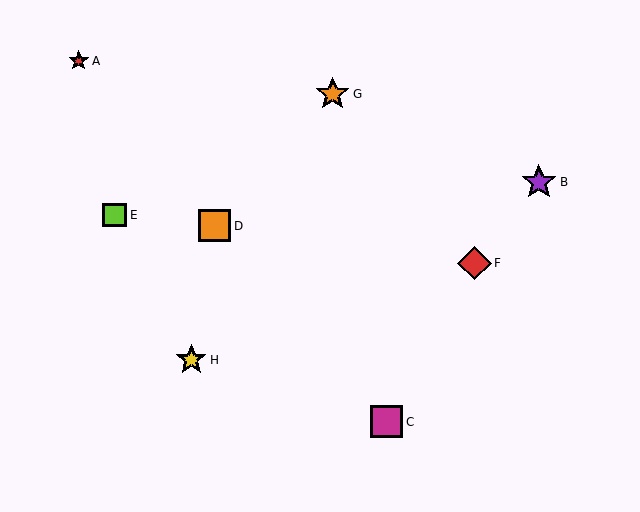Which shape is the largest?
The purple star (labeled B) is the largest.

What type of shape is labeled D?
Shape D is an orange square.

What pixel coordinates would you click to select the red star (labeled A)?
Click at (79, 61) to select the red star A.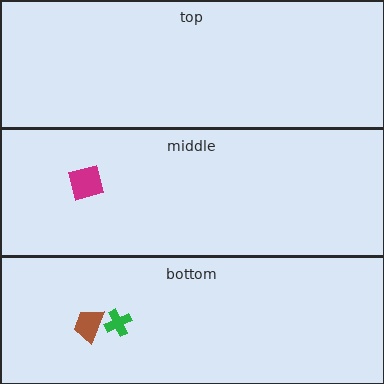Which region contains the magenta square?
The middle region.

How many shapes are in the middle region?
1.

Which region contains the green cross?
The bottom region.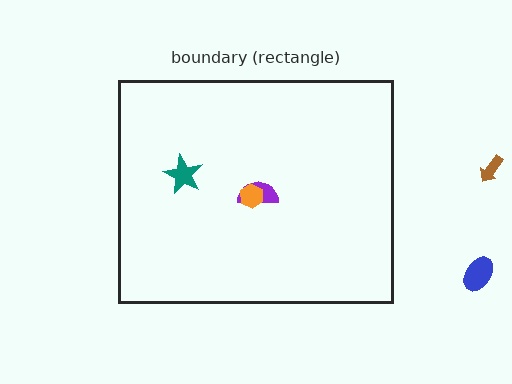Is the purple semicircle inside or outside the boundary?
Inside.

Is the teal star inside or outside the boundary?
Inside.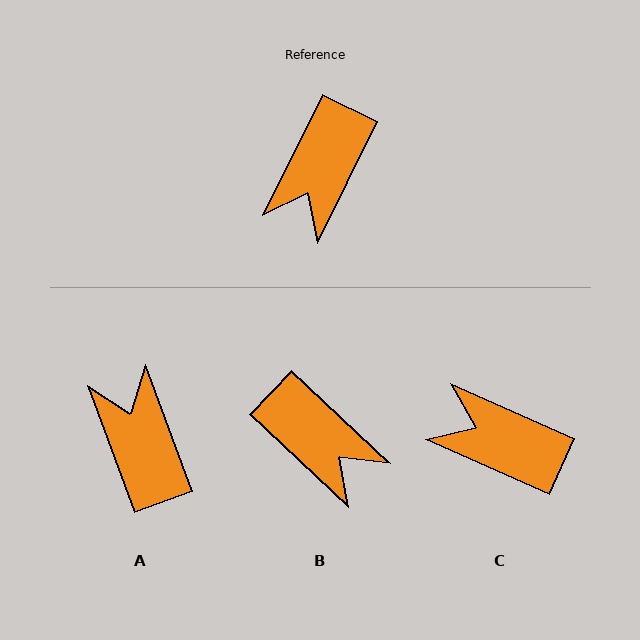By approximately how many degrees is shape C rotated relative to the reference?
Approximately 88 degrees clockwise.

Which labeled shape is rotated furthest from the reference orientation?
A, about 133 degrees away.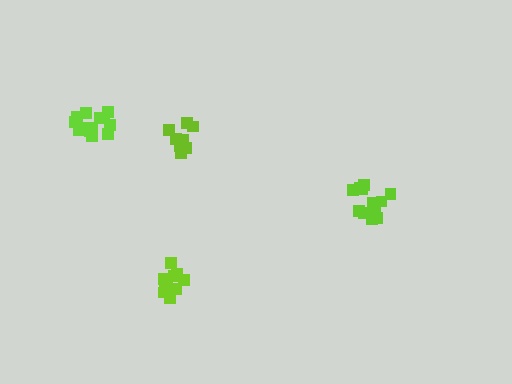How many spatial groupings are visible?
There are 4 spatial groupings.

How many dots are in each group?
Group 1: 12 dots, Group 2: 8 dots, Group 3: 13 dots, Group 4: 11 dots (44 total).